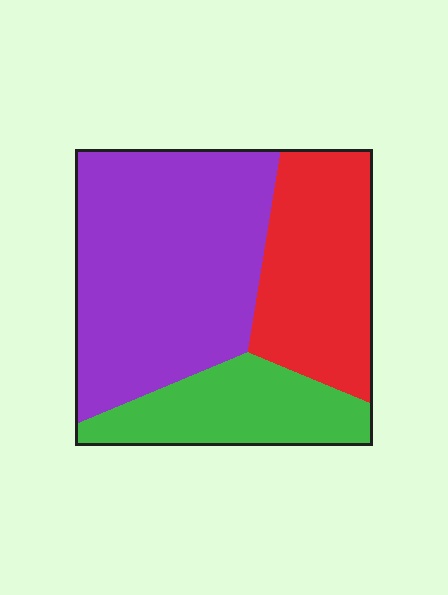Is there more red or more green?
Red.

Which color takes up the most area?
Purple, at roughly 50%.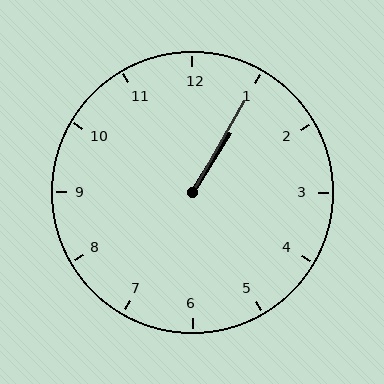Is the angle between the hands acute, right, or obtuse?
It is acute.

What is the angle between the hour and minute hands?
Approximately 2 degrees.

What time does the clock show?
1:05.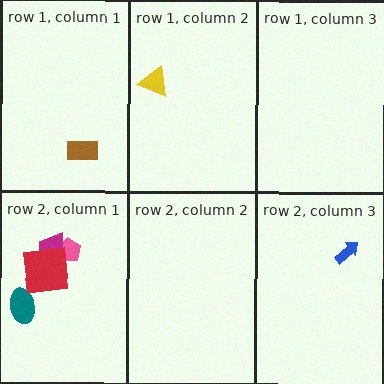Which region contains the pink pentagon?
The row 2, column 1 region.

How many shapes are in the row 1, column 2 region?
1.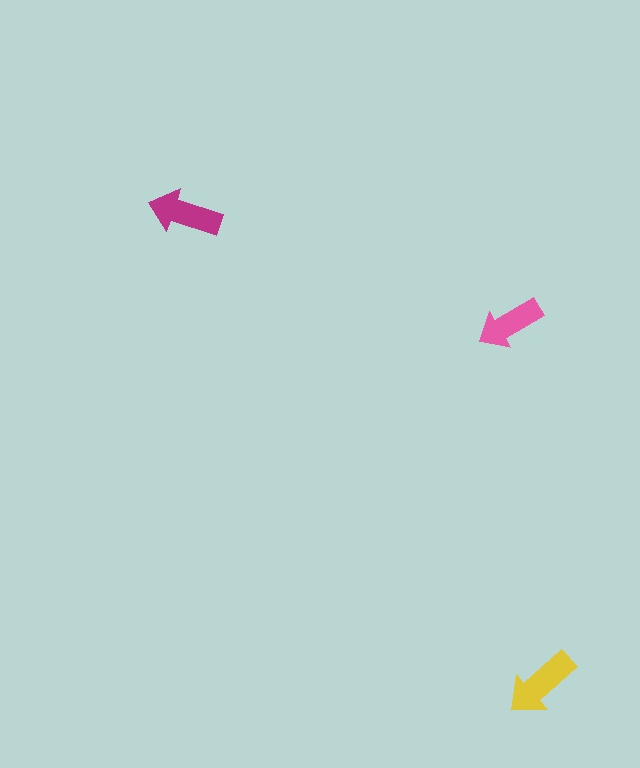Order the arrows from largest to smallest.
the yellow one, the magenta one, the pink one.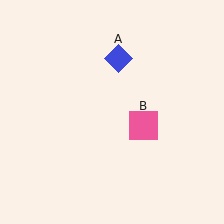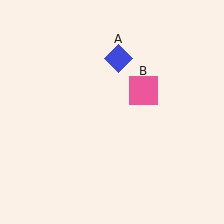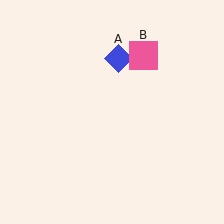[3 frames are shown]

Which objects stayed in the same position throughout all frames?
Blue diamond (object A) remained stationary.